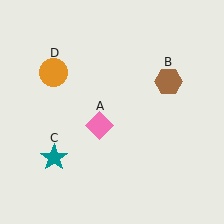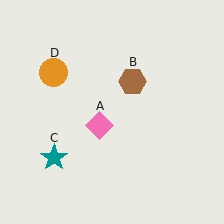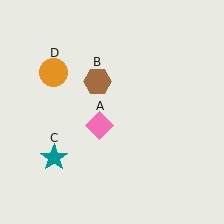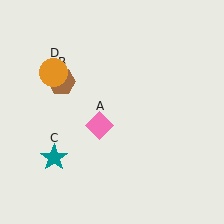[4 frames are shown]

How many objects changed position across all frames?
1 object changed position: brown hexagon (object B).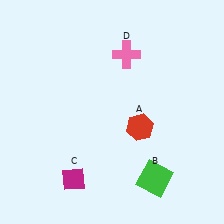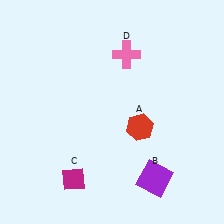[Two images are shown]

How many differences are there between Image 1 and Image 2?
There is 1 difference between the two images.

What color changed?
The square (B) changed from green in Image 1 to purple in Image 2.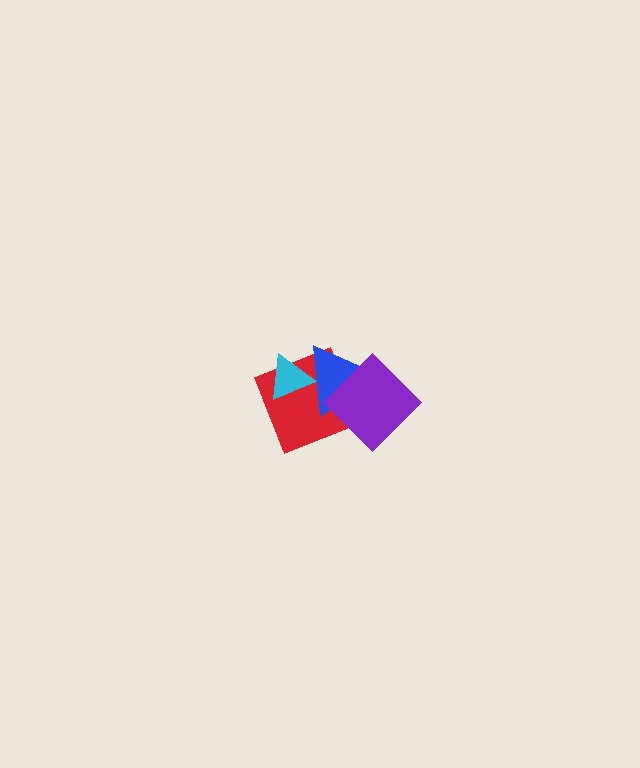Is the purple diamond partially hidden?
No, no other shape covers it.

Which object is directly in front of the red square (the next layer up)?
The blue triangle is directly in front of the red square.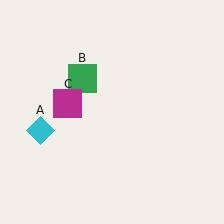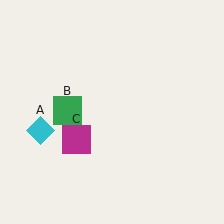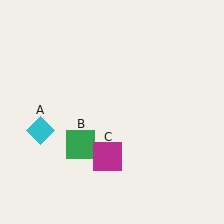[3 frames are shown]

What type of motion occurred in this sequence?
The green square (object B), magenta square (object C) rotated counterclockwise around the center of the scene.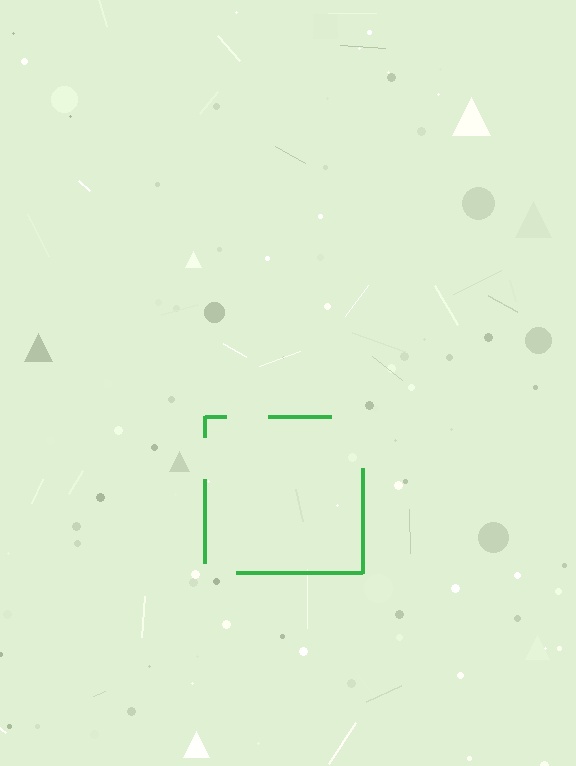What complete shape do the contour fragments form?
The contour fragments form a square.